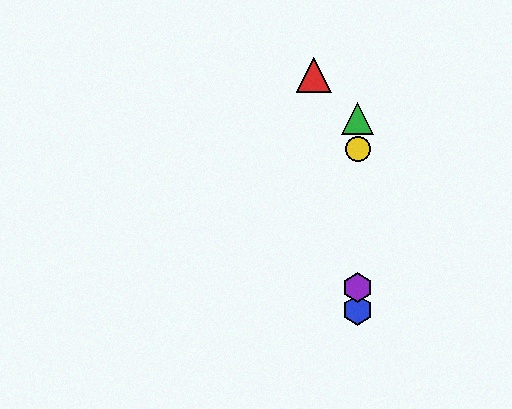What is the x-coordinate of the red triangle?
The red triangle is at x≈314.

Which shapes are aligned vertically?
The blue hexagon, the green triangle, the yellow circle, the purple hexagon are aligned vertically.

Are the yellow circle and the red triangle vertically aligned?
No, the yellow circle is at x≈358 and the red triangle is at x≈314.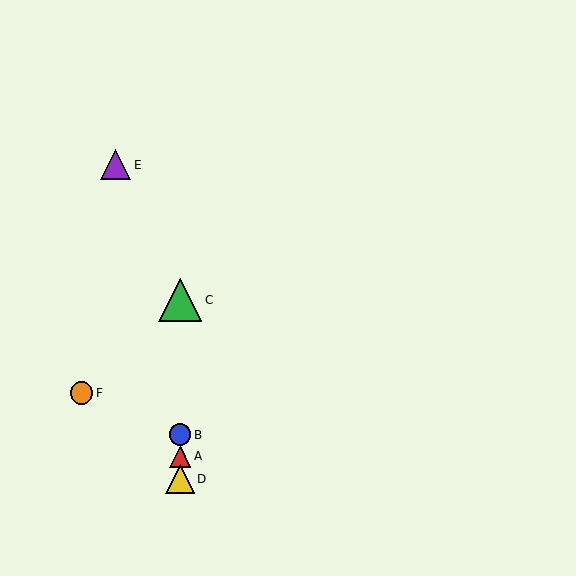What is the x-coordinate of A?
Object A is at x≈180.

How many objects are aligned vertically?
4 objects (A, B, C, D) are aligned vertically.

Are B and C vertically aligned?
Yes, both are at x≈180.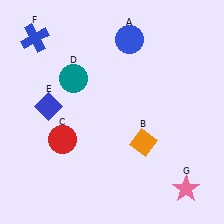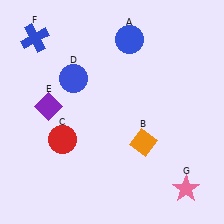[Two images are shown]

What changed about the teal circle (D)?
In Image 1, D is teal. In Image 2, it changed to blue.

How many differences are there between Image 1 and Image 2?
There are 2 differences between the two images.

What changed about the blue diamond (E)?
In Image 1, E is blue. In Image 2, it changed to purple.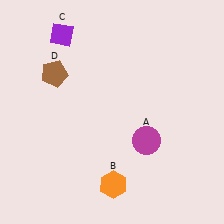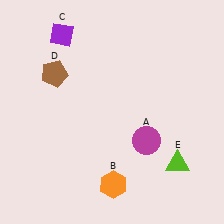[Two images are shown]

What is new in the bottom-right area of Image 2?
A lime triangle (E) was added in the bottom-right area of Image 2.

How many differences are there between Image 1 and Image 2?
There is 1 difference between the two images.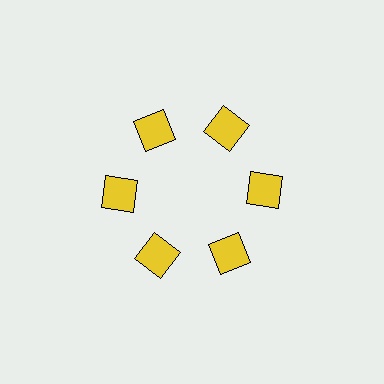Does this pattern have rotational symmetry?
Yes, this pattern has 6-fold rotational symmetry. It looks the same after rotating 60 degrees around the center.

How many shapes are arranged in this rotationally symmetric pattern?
There are 6 shapes, arranged in 6 groups of 1.